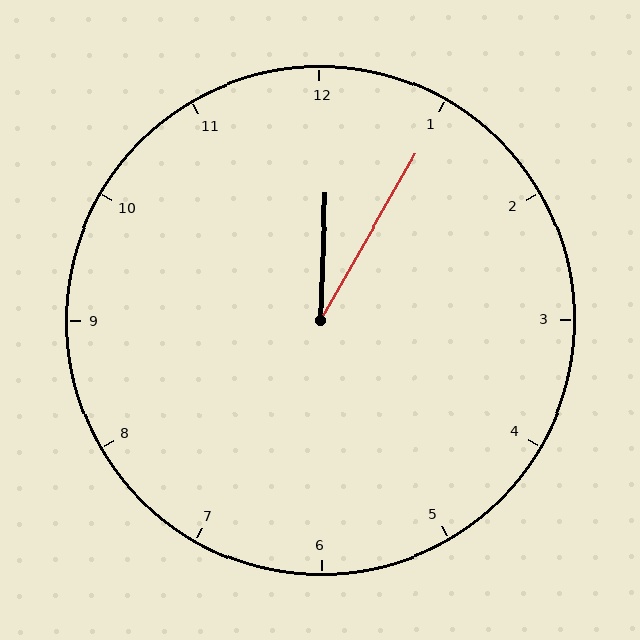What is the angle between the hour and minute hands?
Approximately 28 degrees.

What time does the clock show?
12:05.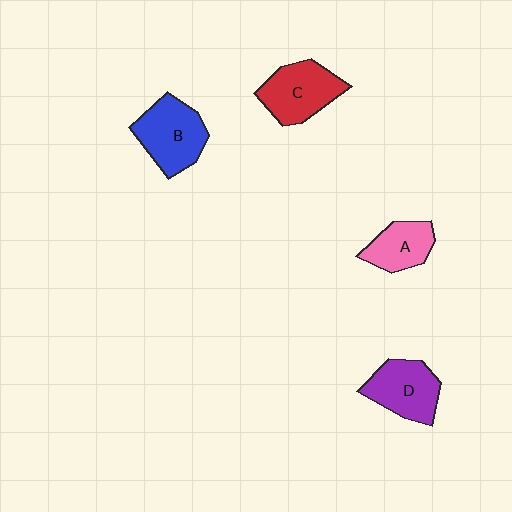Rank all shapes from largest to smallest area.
From largest to smallest: B (blue), C (red), D (purple), A (pink).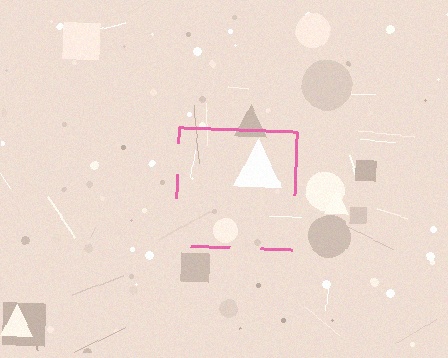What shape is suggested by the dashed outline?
The dashed outline suggests a square.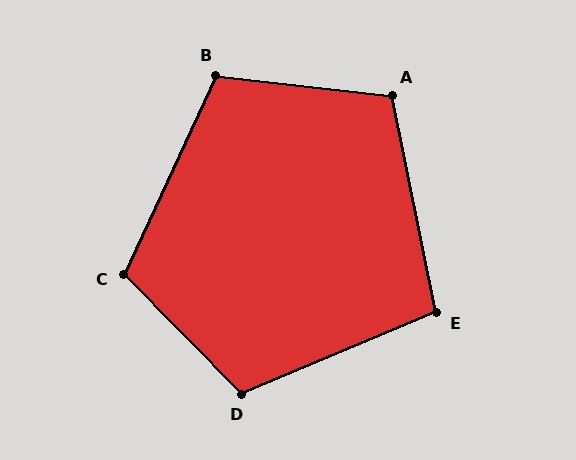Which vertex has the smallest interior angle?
E, at approximately 101 degrees.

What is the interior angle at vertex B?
Approximately 109 degrees (obtuse).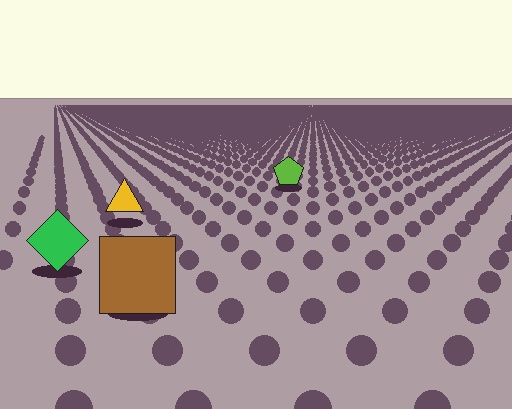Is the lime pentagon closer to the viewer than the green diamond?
No. The green diamond is closer — you can tell from the texture gradient: the ground texture is coarser near it.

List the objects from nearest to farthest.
From nearest to farthest: the brown square, the green diamond, the yellow triangle, the lime pentagon.